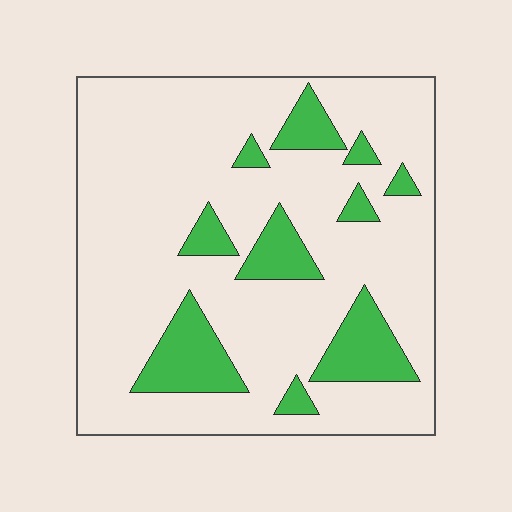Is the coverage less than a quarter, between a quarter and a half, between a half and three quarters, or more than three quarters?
Less than a quarter.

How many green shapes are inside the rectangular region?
10.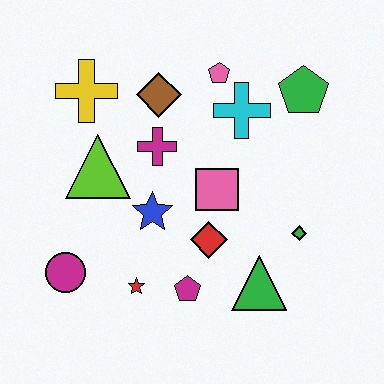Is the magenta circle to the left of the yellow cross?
Yes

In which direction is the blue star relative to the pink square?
The blue star is to the left of the pink square.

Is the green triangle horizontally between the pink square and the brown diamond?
No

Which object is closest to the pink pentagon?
The cyan cross is closest to the pink pentagon.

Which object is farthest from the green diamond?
The yellow cross is farthest from the green diamond.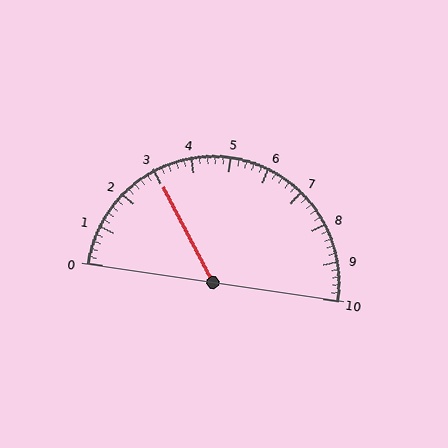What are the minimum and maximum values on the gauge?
The gauge ranges from 0 to 10.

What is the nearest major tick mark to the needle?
The nearest major tick mark is 3.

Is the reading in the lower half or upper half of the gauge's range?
The reading is in the lower half of the range (0 to 10).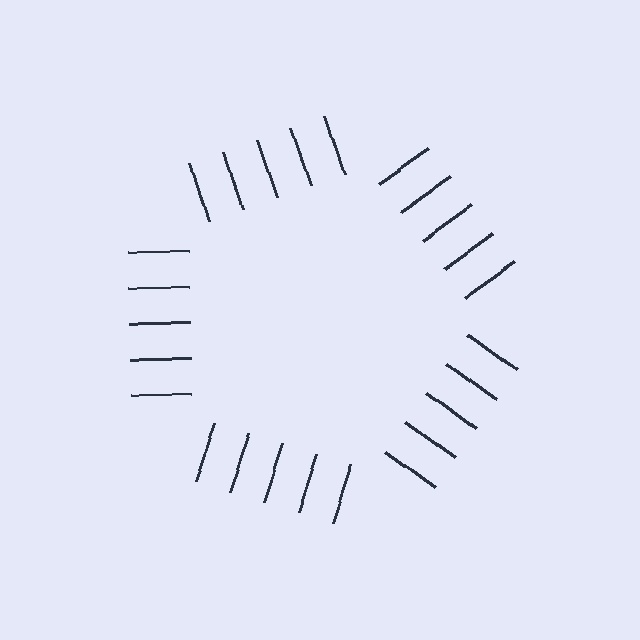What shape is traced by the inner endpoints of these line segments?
An illusory pentagon — the line segments terminate on its edges but no continuous stroke is drawn.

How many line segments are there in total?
25 — 5 along each of the 5 edges.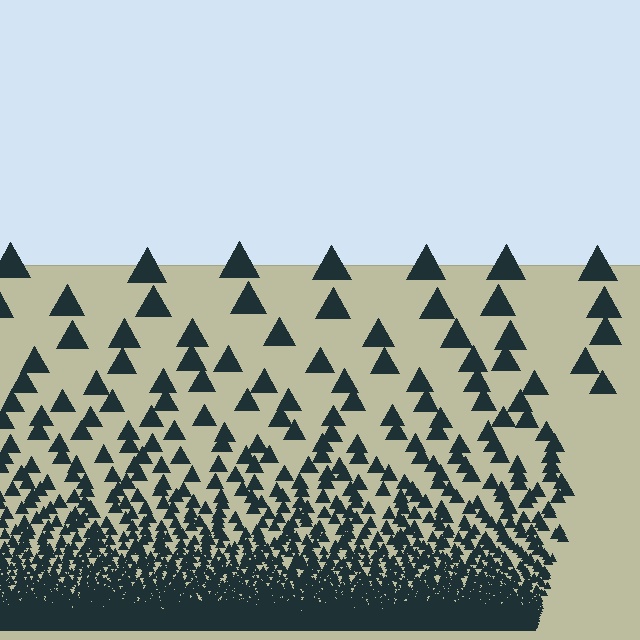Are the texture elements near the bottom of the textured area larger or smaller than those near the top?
Smaller. The gradient is inverted — elements near the bottom are smaller and denser.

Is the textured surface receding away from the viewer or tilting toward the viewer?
The surface appears to tilt toward the viewer. Texture elements get larger and sparser toward the top.